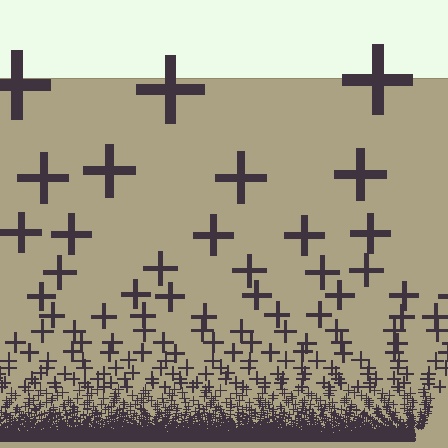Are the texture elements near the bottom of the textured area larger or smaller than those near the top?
Smaller. The gradient is inverted — elements near the bottom are smaller and denser.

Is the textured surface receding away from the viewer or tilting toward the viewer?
The surface appears to tilt toward the viewer. Texture elements get larger and sparser toward the top.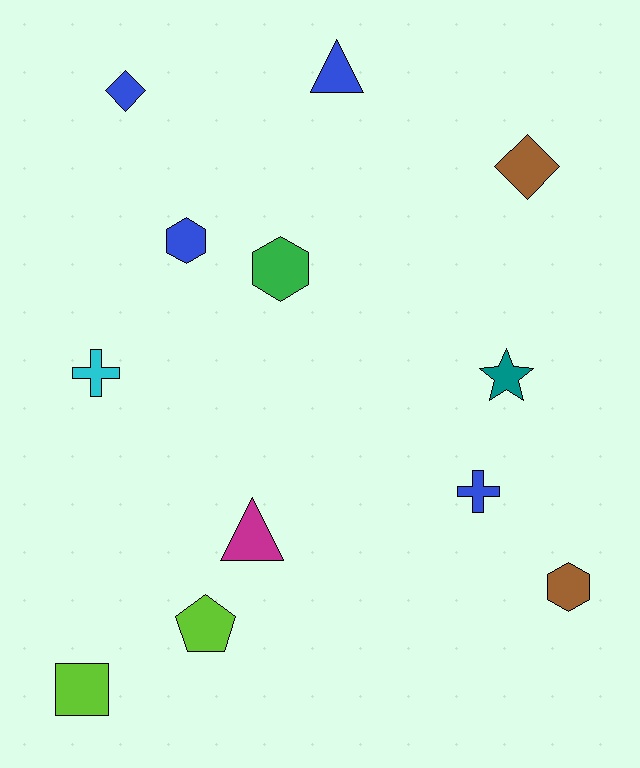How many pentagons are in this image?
There is 1 pentagon.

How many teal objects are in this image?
There is 1 teal object.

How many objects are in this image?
There are 12 objects.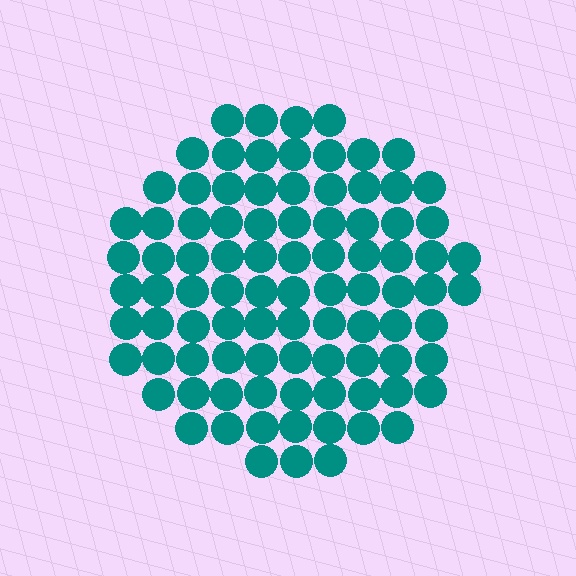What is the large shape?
The large shape is a circle.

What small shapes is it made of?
It is made of small circles.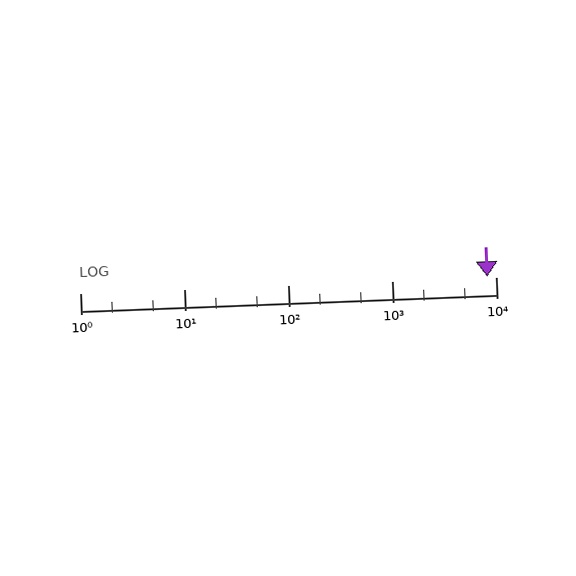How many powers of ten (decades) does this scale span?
The scale spans 4 decades, from 1 to 10000.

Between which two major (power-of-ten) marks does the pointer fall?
The pointer is between 1000 and 10000.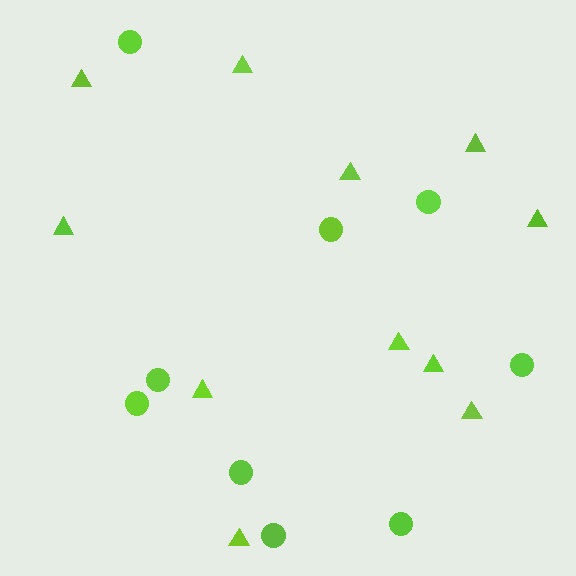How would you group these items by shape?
There are 2 groups: one group of circles (9) and one group of triangles (11).